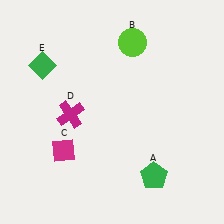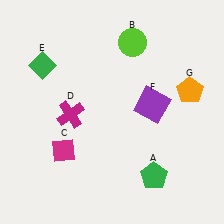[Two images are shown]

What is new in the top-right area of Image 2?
An orange pentagon (G) was added in the top-right area of Image 2.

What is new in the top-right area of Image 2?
A purple square (F) was added in the top-right area of Image 2.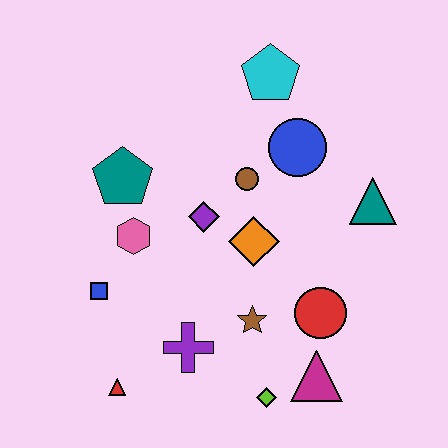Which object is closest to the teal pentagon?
The pink hexagon is closest to the teal pentagon.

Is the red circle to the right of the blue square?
Yes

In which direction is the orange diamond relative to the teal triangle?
The orange diamond is to the left of the teal triangle.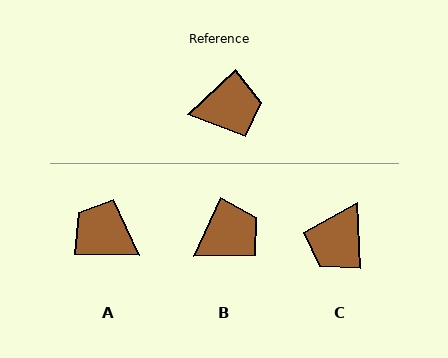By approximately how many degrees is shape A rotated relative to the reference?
Approximately 136 degrees counter-clockwise.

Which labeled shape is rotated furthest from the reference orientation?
A, about 136 degrees away.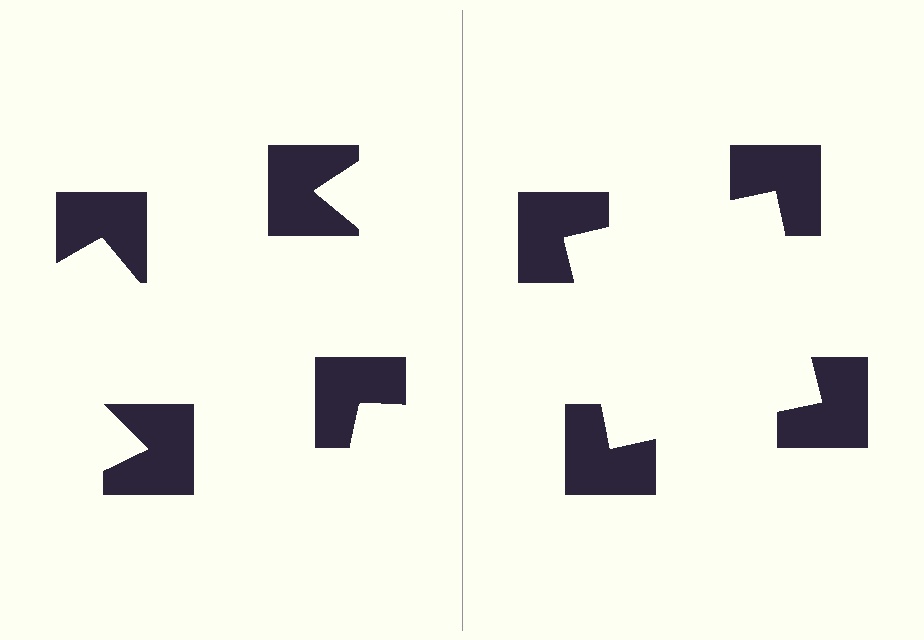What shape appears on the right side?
An illusory square.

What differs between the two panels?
The notched squares are positioned identically on both sides; only the wedge orientations differ. On the right they align to a square; on the left they are misaligned.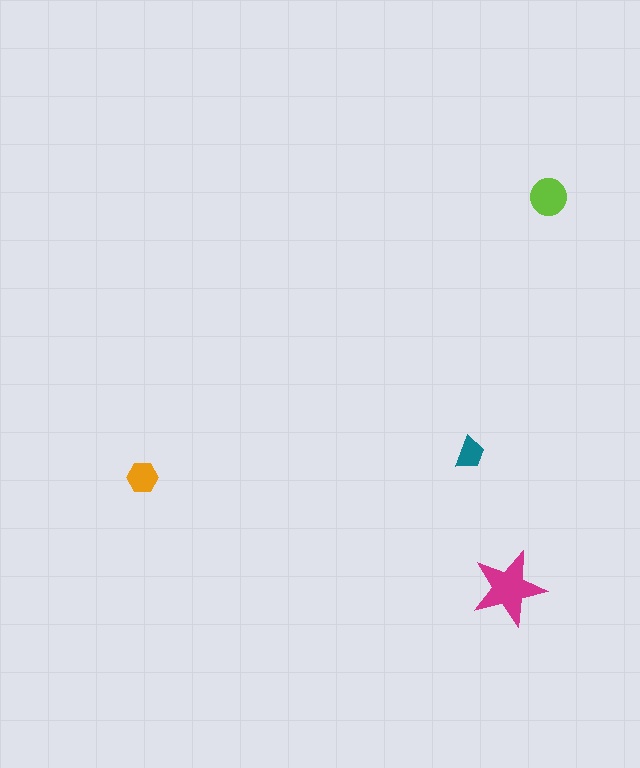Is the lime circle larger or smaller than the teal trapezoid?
Larger.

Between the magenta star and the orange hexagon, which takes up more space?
The magenta star.